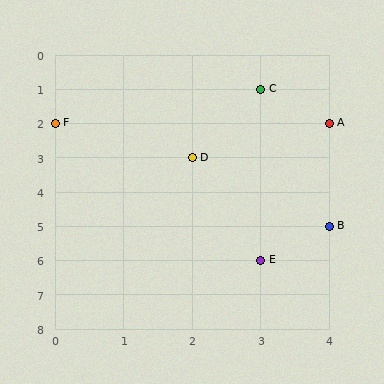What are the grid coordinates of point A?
Point A is at grid coordinates (4, 2).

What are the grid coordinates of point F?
Point F is at grid coordinates (0, 2).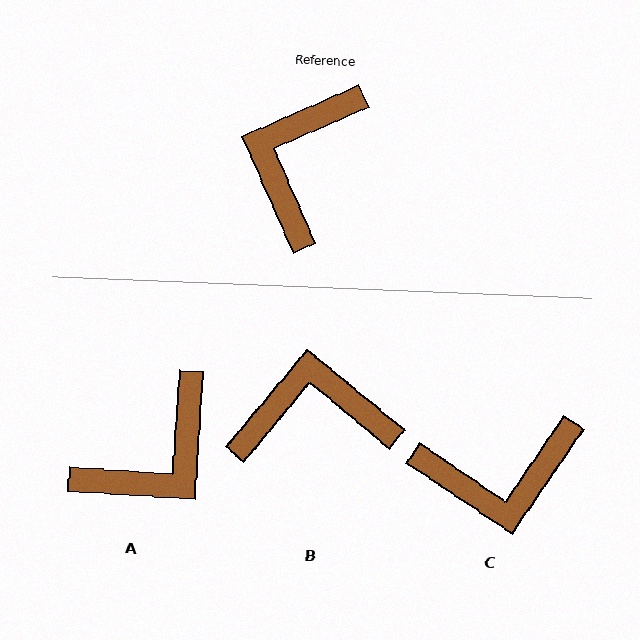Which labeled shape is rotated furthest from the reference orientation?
A, about 153 degrees away.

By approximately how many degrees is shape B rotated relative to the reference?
Approximately 63 degrees clockwise.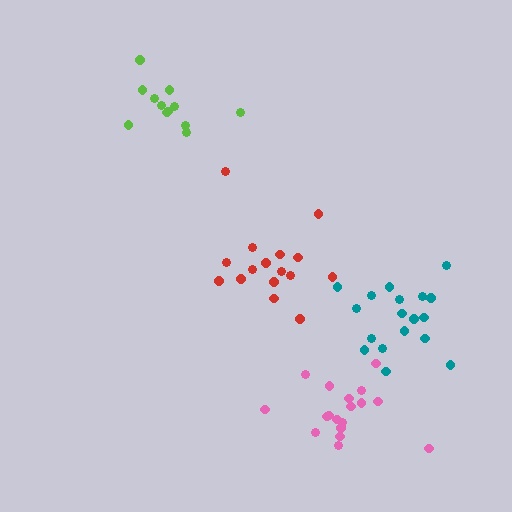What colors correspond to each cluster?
The clusters are colored: teal, red, lime, pink.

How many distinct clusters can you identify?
There are 4 distinct clusters.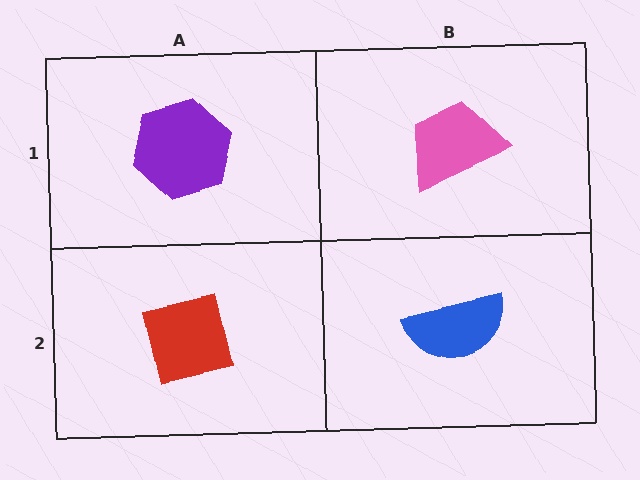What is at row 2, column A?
A red square.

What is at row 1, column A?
A purple hexagon.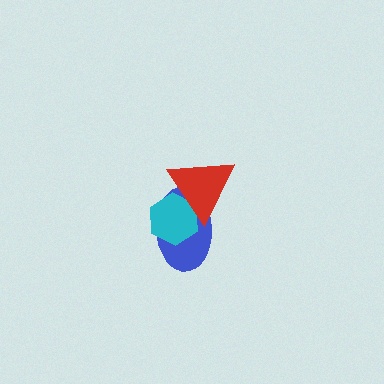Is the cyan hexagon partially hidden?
Yes, it is partially covered by another shape.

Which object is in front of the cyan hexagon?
The red triangle is in front of the cyan hexagon.